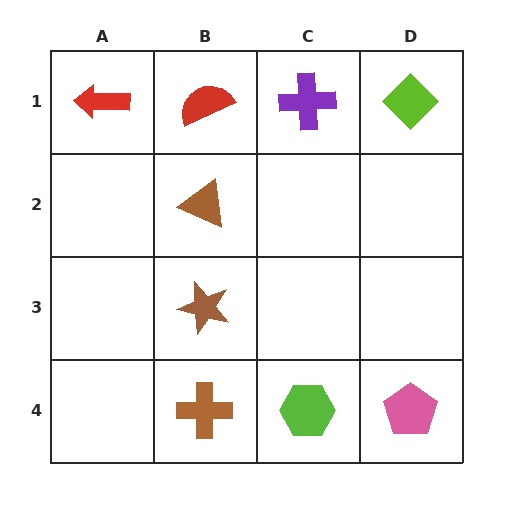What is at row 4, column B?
A brown cross.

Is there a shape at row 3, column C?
No, that cell is empty.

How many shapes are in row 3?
1 shape.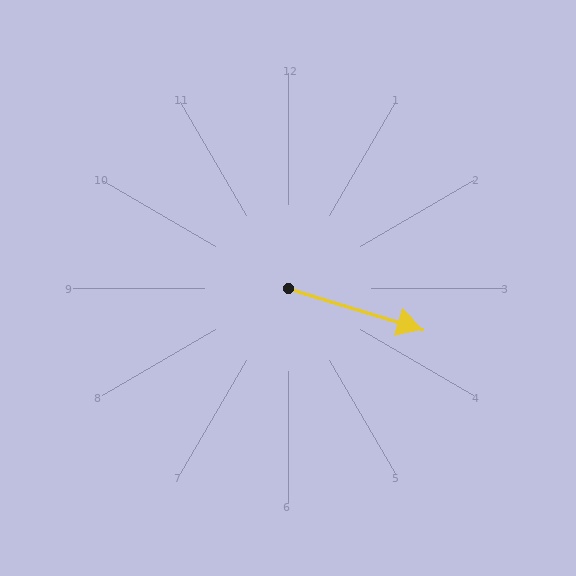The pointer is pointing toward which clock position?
Roughly 4 o'clock.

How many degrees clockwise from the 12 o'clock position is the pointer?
Approximately 107 degrees.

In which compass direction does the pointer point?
East.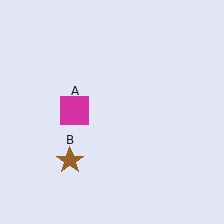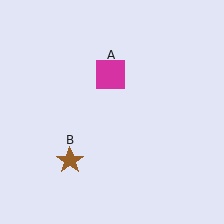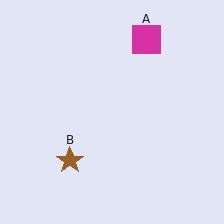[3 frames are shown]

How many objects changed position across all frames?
1 object changed position: magenta square (object A).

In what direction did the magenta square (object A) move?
The magenta square (object A) moved up and to the right.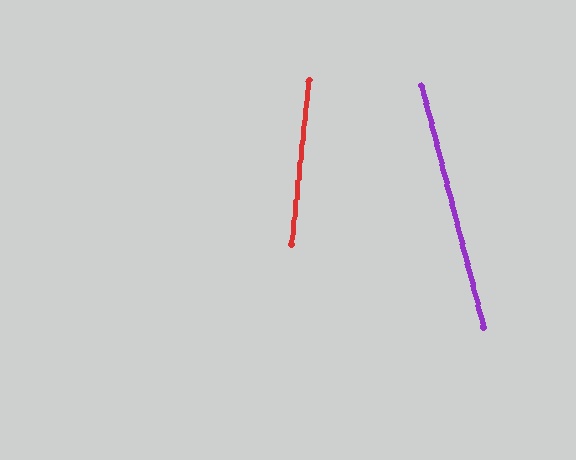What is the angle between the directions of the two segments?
Approximately 20 degrees.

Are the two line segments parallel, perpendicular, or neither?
Neither parallel nor perpendicular — they differ by about 20°.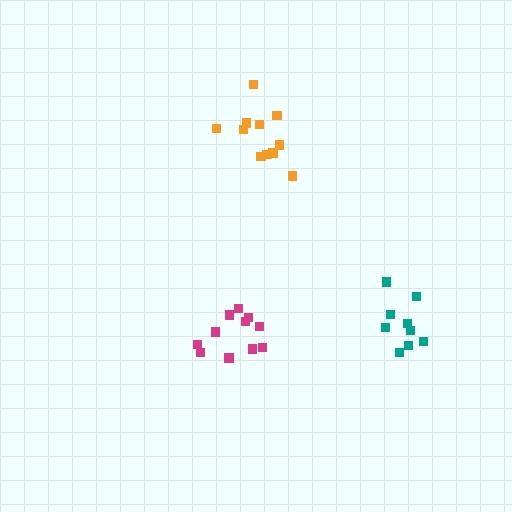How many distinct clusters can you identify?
There are 3 distinct clusters.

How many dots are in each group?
Group 1: 9 dots, Group 2: 11 dots, Group 3: 11 dots (31 total).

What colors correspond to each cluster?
The clusters are colored: teal, magenta, orange.